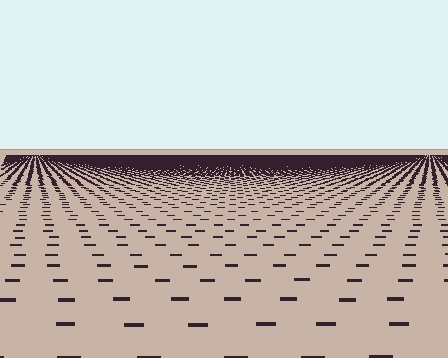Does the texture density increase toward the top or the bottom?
Density increases toward the top.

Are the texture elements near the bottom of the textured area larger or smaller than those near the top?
Larger. Near the bottom, elements are closer to the viewer and appear at a bigger on-screen size.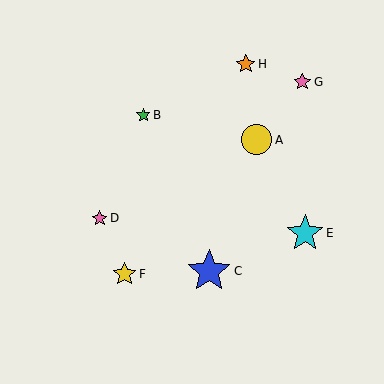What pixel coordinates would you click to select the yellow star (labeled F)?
Click at (124, 274) to select the yellow star F.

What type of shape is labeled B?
Shape B is a green star.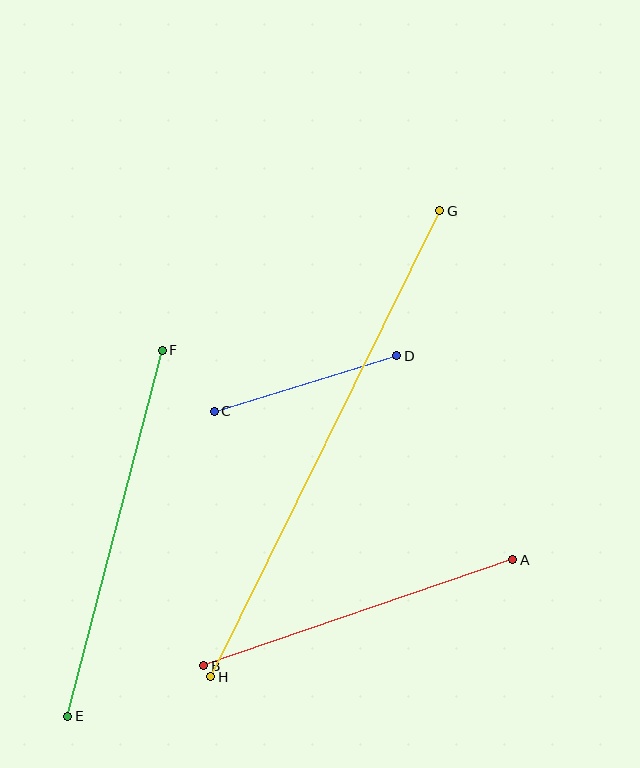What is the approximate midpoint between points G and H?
The midpoint is at approximately (325, 444) pixels.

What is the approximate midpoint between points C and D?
The midpoint is at approximately (306, 383) pixels.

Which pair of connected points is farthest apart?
Points G and H are farthest apart.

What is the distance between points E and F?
The distance is approximately 378 pixels.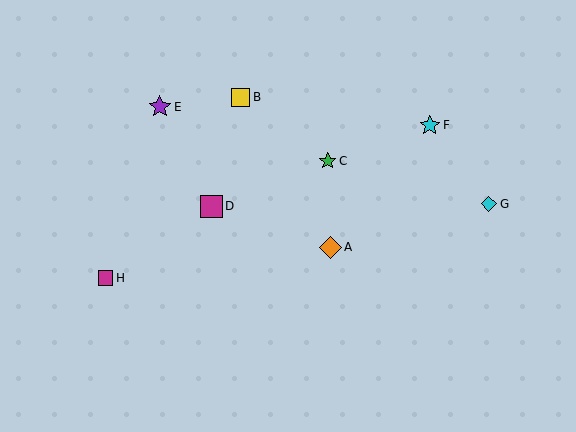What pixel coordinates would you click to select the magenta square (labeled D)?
Click at (211, 206) to select the magenta square D.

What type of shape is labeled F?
Shape F is a cyan star.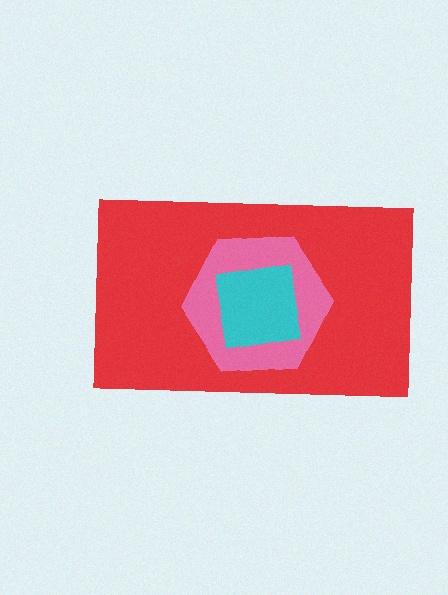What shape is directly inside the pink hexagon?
The cyan square.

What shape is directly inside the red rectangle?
The pink hexagon.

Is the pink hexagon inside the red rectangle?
Yes.